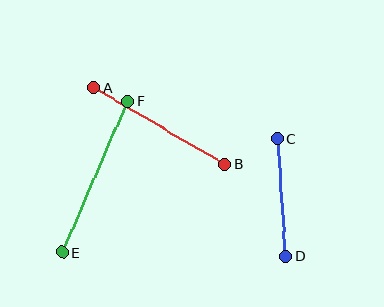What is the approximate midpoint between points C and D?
The midpoint is at approximately (282, 197) pixels.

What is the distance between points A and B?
The distance is approximately 151 pixels.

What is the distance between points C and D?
The distance is approximately 118 pixels.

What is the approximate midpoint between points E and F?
The midpoint is at approximately (95, 177) pixels.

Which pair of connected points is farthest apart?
Points E and F are farthest apart.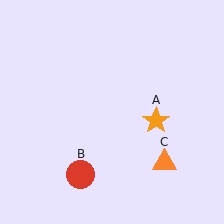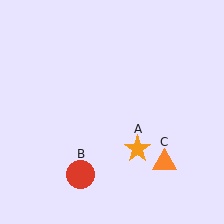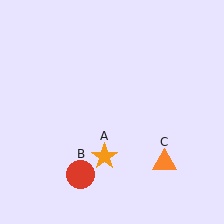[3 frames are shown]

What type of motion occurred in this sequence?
The orange star (object A) rotated clockwise around the center of the scene.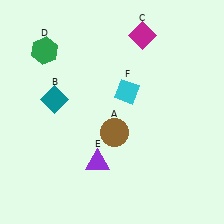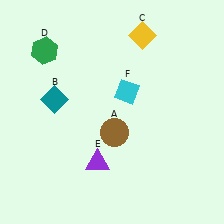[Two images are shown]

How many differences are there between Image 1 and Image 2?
There is 1 difference between the two images.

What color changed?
The diamond (C) changed from magenta in Image 1 to yellow in Image 2.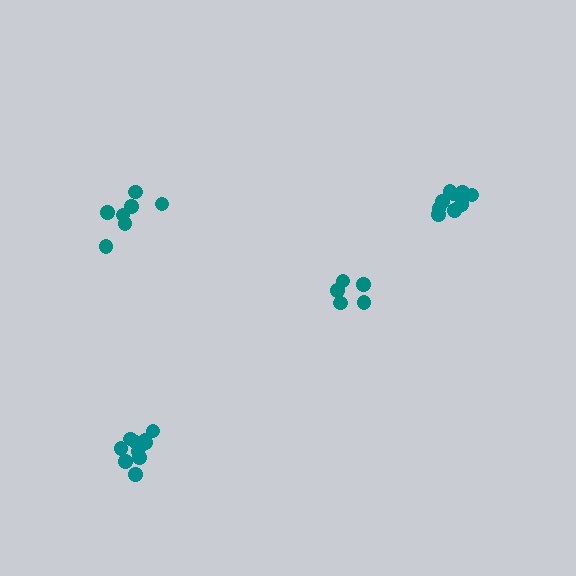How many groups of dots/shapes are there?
There are 4 groups.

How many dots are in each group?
Group 1: 11 dots, Group 2: 5 dots, Group 3: 11 dots, Group 4: 7 dots (34 total).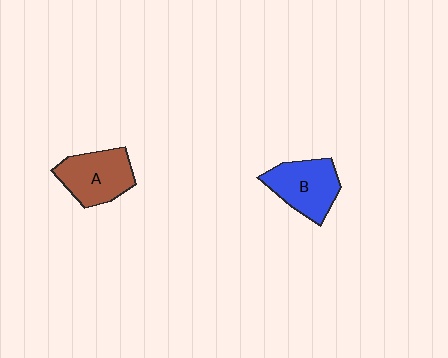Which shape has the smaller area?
Shape B (blue).